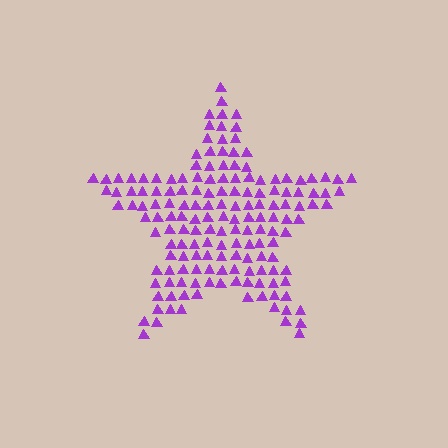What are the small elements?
The small elements are triangles.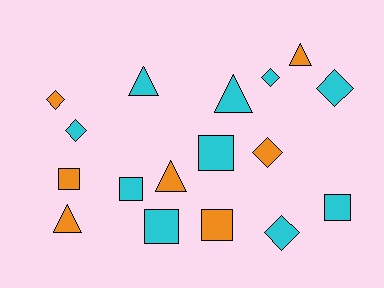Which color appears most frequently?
Cyan, with 10 objects.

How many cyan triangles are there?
There are 2 cyan triangles.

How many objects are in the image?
There are 17 objects.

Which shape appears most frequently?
Diamond, with 6 objects.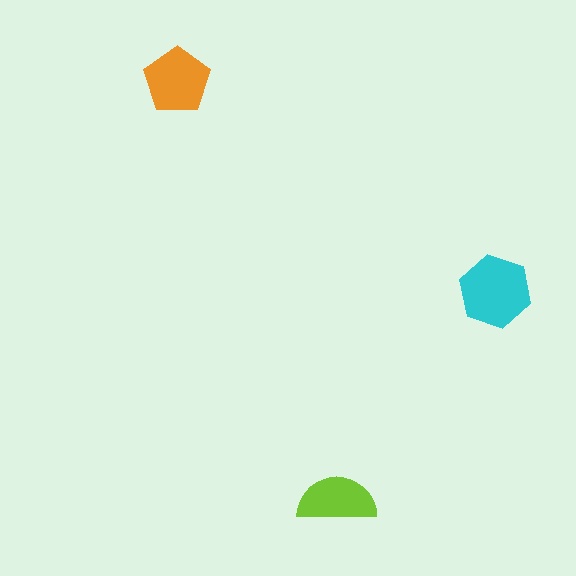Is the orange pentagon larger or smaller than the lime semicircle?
Larger.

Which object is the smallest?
The lime semicircle.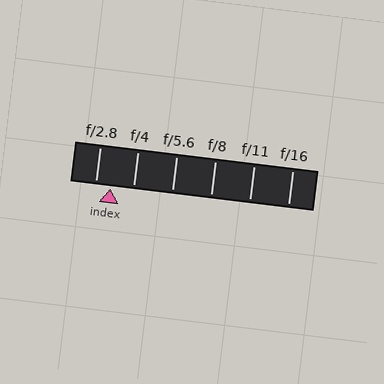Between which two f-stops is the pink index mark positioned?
The index mark is between f/2.8 and f/4.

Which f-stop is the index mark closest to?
The index mark is closest to f/2.8.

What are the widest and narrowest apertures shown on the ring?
The widest aperture shown is f/2.8 and the narrowest is f/16.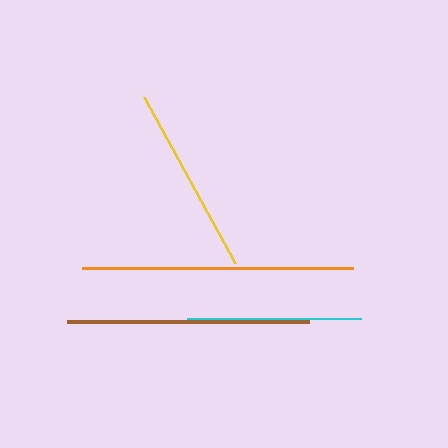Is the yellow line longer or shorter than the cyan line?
The yellow line is longer than the cyan line.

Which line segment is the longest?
The orange line is the longest at approximately 271 pixels.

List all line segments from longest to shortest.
From longest to shortest: orange, brown, yellow, cyan.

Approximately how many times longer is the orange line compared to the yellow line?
The orange line is approximately 1.4 times the length of the yellow line.